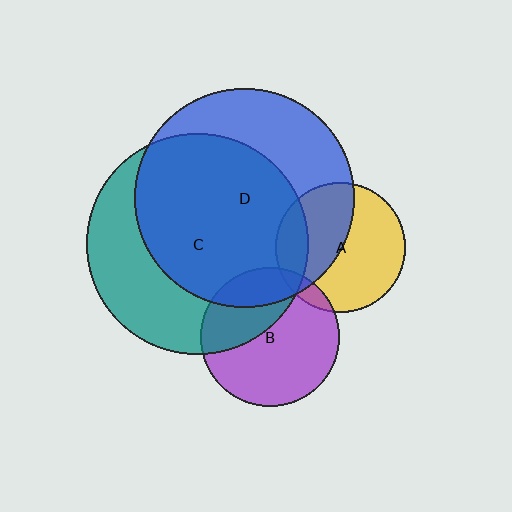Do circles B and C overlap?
Yes.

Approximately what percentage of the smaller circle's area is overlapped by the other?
Approximately 35%.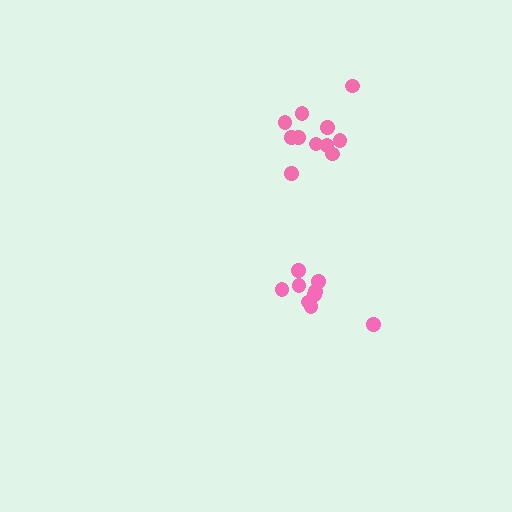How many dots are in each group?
Group 1: 9 dots, Group 2: 11 dots (20 total).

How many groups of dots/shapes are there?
There are 2 groups.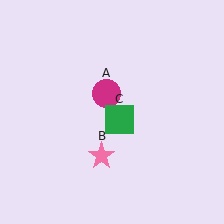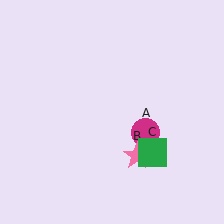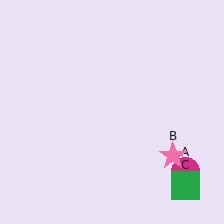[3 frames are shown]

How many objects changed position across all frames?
3 objects changed position: magenta circle (object A), pink star (object B), green square (object C).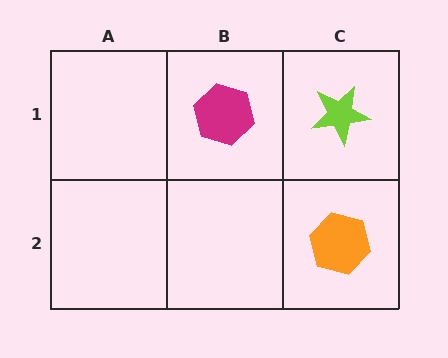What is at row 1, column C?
A lime star.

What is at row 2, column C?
An orange hexagon.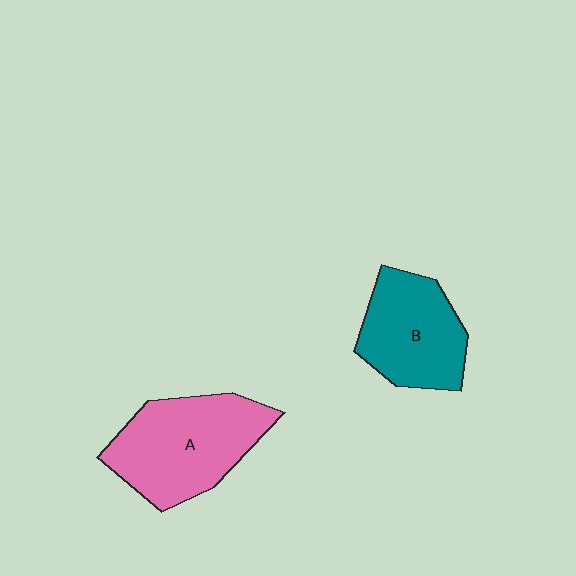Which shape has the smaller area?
Shape B (teal).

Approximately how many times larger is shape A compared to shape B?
Approximately 1.3 times.